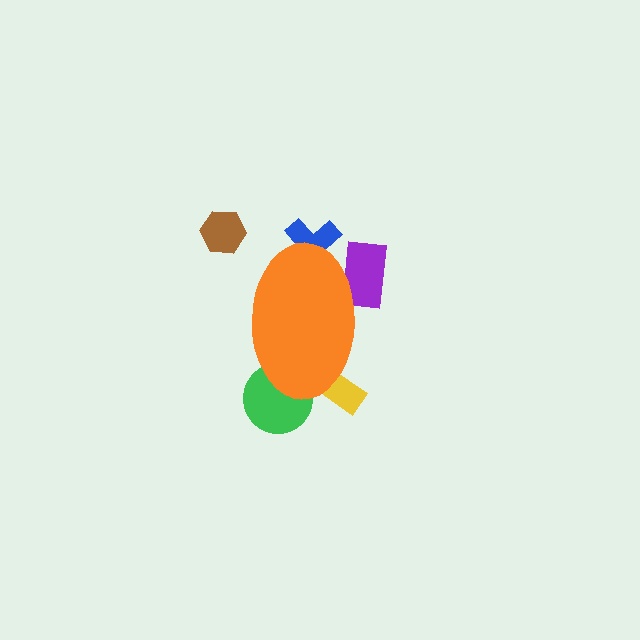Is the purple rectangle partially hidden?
Yes, the purple rectangle is partially hidden behind the orange ellipse.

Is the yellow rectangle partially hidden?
Yes, the yellow rectangle is partially hidden behind the orange ellipse.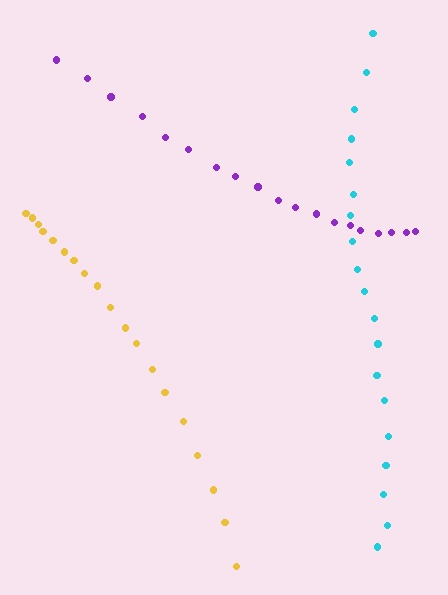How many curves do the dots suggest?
There are 3 distinct paths.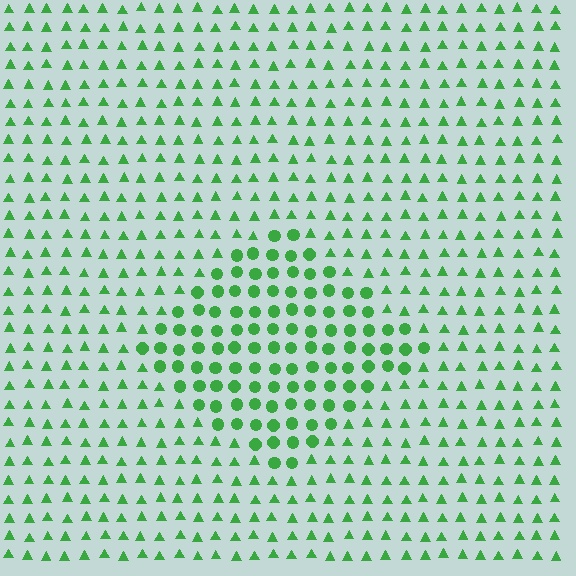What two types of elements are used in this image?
The image uses circles inside the diamond region and triangles outside it.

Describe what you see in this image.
The image is filled with small green elements arranged in a uniform grid. A diamond-shaped region contains circles, while the surrounding area contains triangles. The boundary is defined purely by the change in element shape.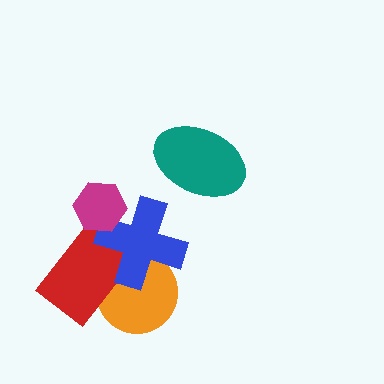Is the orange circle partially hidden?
Yes, it is partially covered by another shape.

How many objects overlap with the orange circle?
2 objects overlap with the orange circle.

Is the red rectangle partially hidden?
Yes, it is partially covered by another shape.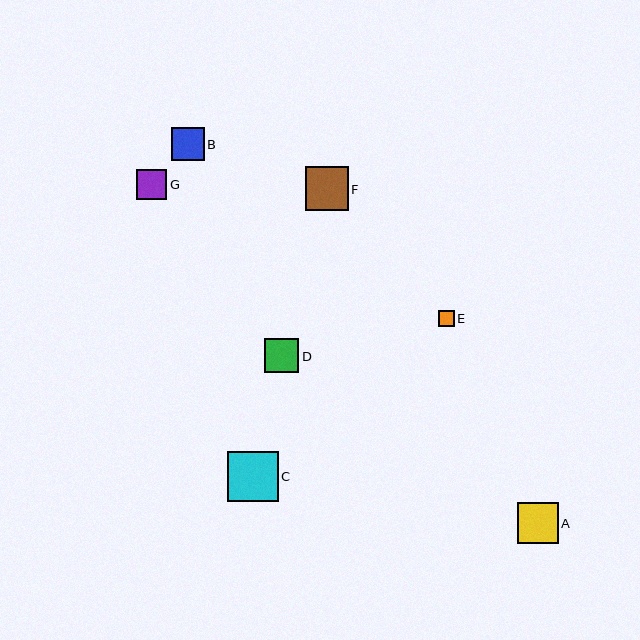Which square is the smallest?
Square E is the smallest with a size of approximately 16 pixels.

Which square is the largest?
Square C is the largest with a size of approximately 51 pixels.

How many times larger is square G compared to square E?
Square G is approximately 1.9 times the size of square E.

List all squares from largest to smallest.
From largest to smallest: C, F, A, D, B, G, E.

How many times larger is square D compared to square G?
Square D is approximately 1.1 times the size of square G.